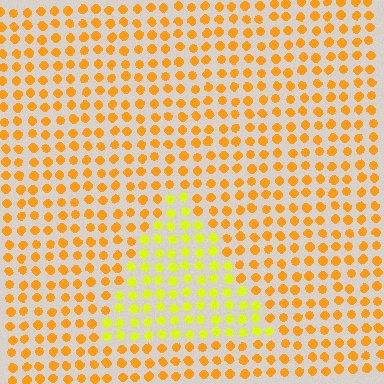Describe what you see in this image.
The image is filled with small orange elements in a uniform arrangement. A triangle-shaped region is visible where the elements are tinted to a slightly different hue, forming a subtle color boundary.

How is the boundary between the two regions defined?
The boundary is defined purely by a slight shift in hue (about 34 degrees). Spacing, size, and orientation are identical on both sides.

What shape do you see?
I see a triangle.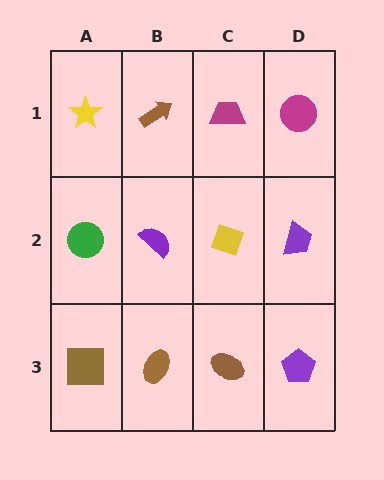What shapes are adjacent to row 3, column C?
A yellow diamond (row 2, column C), a brown ellipse (row 3, column B), a purple pentagon (row 3, column D).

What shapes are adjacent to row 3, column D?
A purple trapezoid (row 2, column D), a brown ellipse (row 3, column C).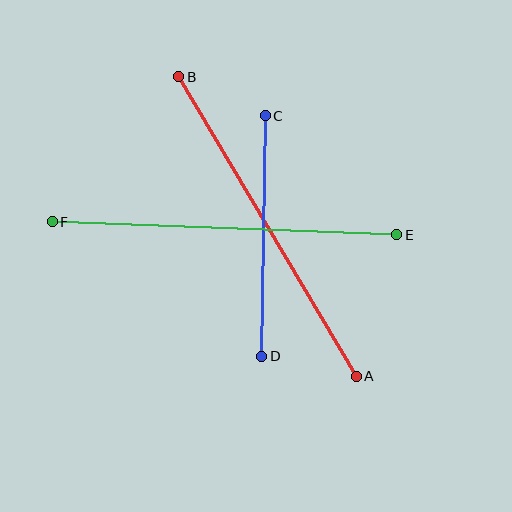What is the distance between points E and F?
The distance is approximately 345 pixels.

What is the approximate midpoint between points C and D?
The midpoint is at approximately (263, 236) pixels.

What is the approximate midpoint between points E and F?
The midpoint is at approximately (224, 228) pixels.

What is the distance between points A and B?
The distance is approximately 348 pixels.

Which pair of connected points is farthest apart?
Points A and B are farthest apart.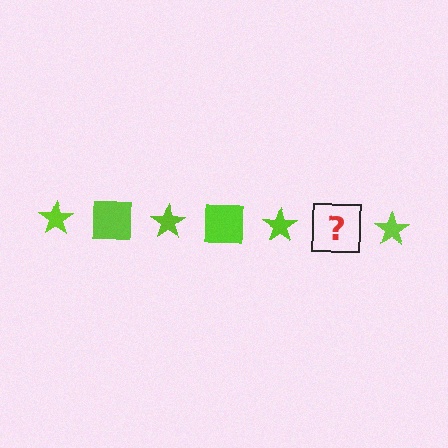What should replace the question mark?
The question mark should be replaced with a lime square.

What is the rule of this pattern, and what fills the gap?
The rule is that the pattern cycles through star, square shapes in lime. The gap should be filled with a lime square.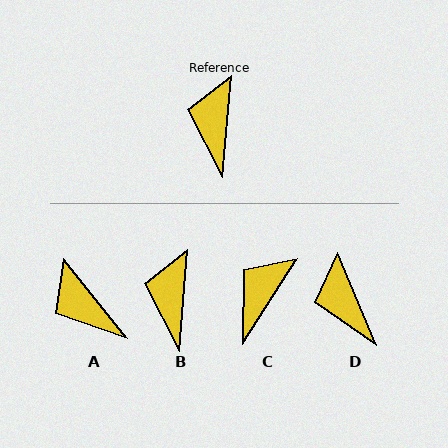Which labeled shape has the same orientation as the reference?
B.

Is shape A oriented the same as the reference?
No, it is off by about 43 degrees.